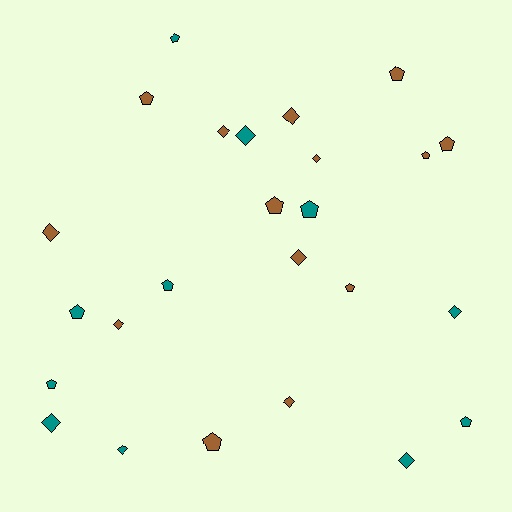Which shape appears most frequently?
Pentagon, with 13 objects.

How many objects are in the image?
There are 25 objects.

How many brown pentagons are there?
There are 7 brown pentagons.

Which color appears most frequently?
Brown, with 14 objects.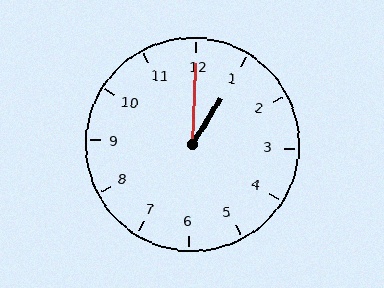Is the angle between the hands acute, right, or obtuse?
It is acute.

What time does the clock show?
1:00.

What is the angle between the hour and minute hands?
Approximately 30 degrees.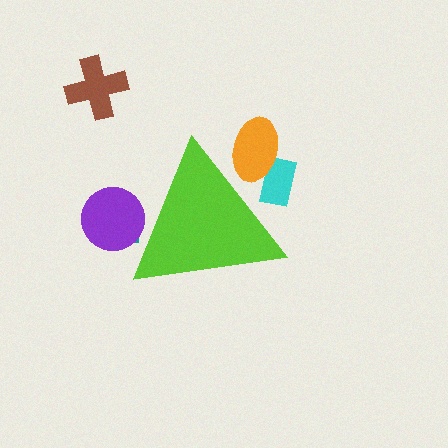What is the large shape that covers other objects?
A lime triangle.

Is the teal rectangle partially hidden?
Yes, the teal rectangle is partially hidden behind the lime triangle.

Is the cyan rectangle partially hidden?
Yes, the cyan rectangle is partially hidden behind the lime triangle.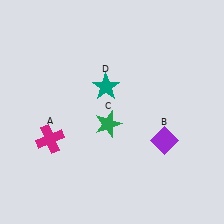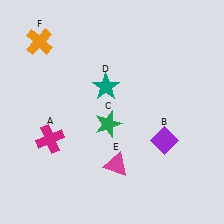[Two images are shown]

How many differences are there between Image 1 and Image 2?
There are 2 differences between the two images.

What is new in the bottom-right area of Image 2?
A magenta triangle (E) was added in the bottom-right area of Image 2.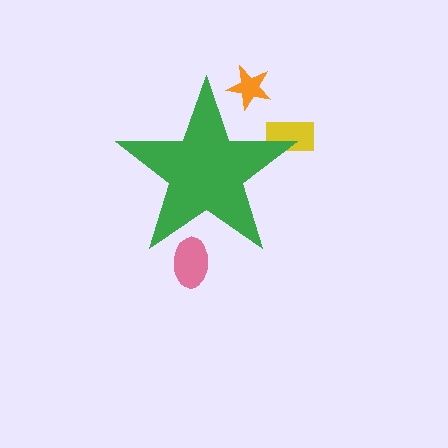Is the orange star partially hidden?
Yes, the orange star is partially hidden behind the green star.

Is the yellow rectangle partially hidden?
Yes, the yellow rectangle is partially hidden behind the green star.